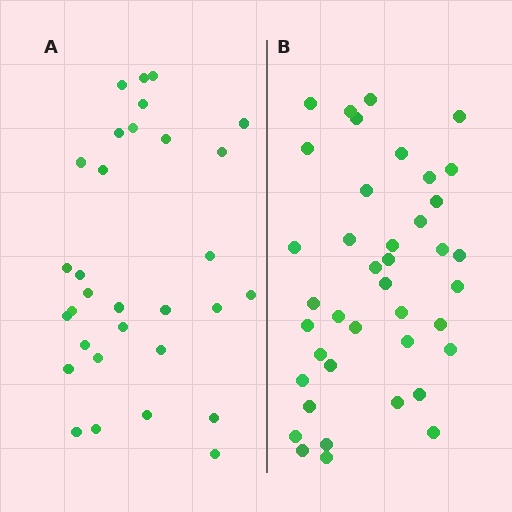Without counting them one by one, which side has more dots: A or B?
Region B (the right region) has more dots.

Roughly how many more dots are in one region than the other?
Region B has roughly 8 or so more dots than region A.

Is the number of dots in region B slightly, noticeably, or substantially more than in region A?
Region B has noticeably more, but not dramatically so. The ratio is roughly 1.3 to 1.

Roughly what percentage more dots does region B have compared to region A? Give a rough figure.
About 30% more.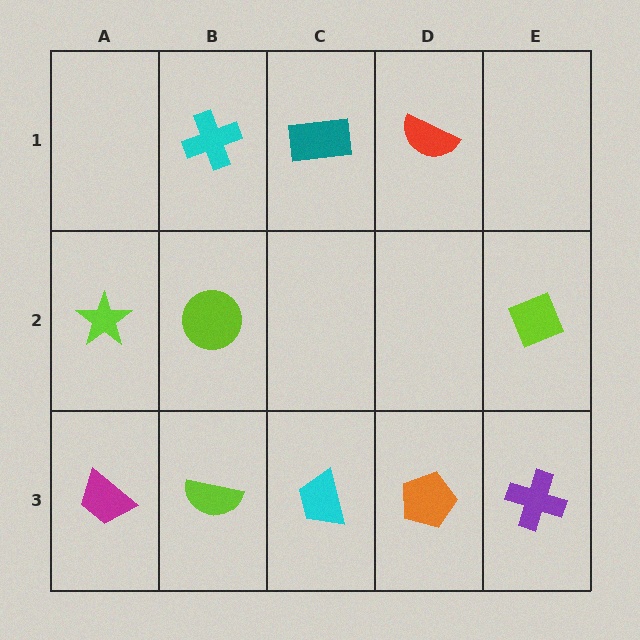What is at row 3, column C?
A cyan trapezoid.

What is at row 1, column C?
A teal rectangle.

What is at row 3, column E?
A purple cross.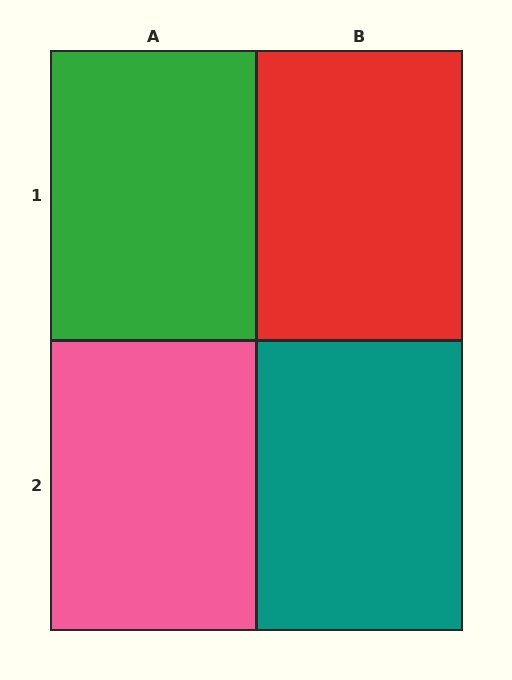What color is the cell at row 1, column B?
Red.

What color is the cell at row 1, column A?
Green.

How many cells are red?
1 cell is red.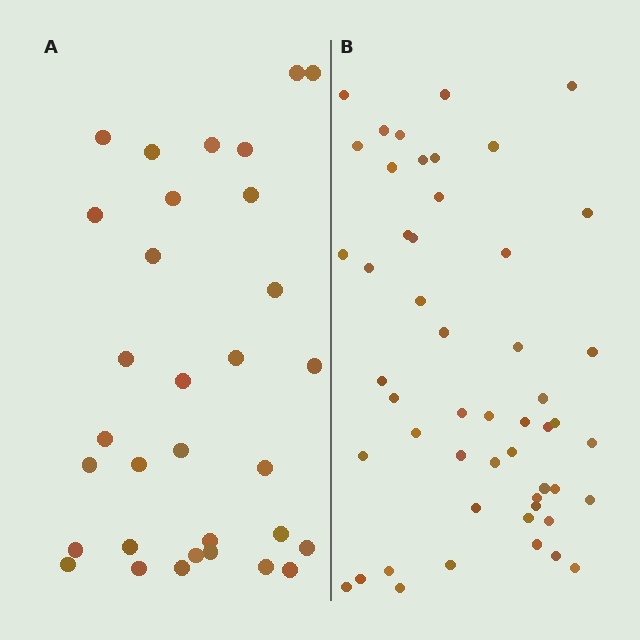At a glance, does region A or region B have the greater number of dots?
Region B (the right region) has more dots.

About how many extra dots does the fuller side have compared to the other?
Region B has approximately 20 more dots than region A.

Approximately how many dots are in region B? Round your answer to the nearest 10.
About 50 dots. (The exact count is 51, which rounds to 50.)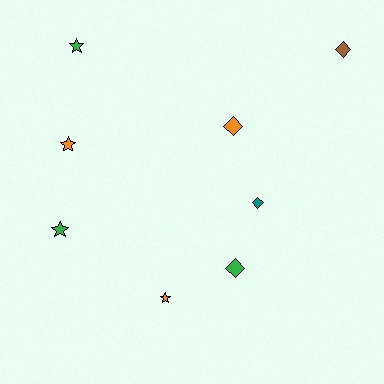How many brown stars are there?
There are no brown stars.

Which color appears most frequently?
Green, with 3 objects.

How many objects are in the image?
There are 8 objects.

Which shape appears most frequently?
Star, with 4 objects.